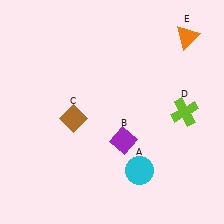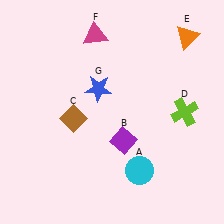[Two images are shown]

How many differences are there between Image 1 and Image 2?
There are 2 differences between the two images.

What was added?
A magenta triangle (F), a blue star (G) were added in Image 2.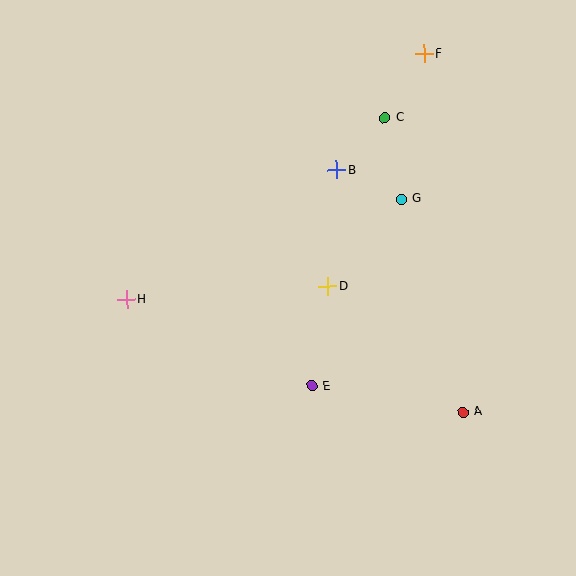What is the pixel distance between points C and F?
The distance between C and F is 75 pixels.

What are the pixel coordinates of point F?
Point F is at (424, 54).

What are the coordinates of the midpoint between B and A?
The midpoint between B and A is at (400, 291).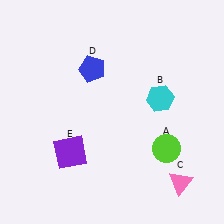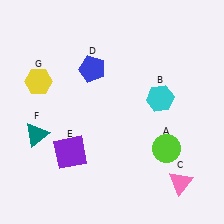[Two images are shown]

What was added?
A teal triangle (F), a yellow hexagon (G) were added in Image 2.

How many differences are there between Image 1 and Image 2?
There are 2 differences between the two images.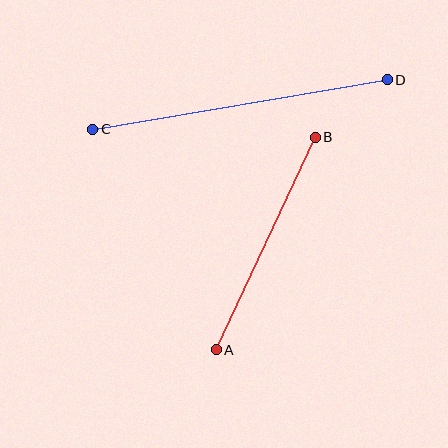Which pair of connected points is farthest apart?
Points C and D are farthest apart.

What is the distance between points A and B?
The distance is approximately 235 pixels.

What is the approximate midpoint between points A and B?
The midpoint is at approximately (266, 243) pixels.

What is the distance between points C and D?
The distance is approximately 299 pixels.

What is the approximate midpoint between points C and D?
The midpoint is at approximately (240, 105) pixels.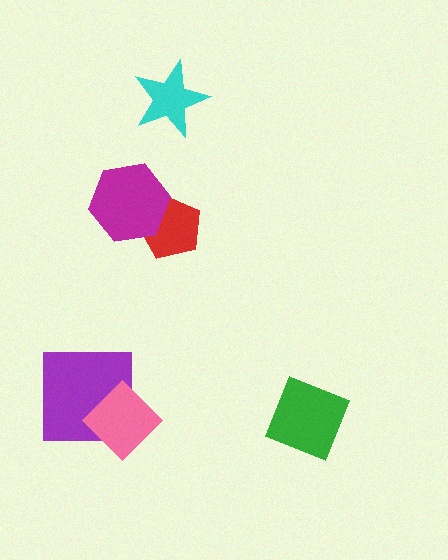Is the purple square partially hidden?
Yes, it is partially covered by another shape.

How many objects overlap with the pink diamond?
1 object overlaps with the pink diamond.